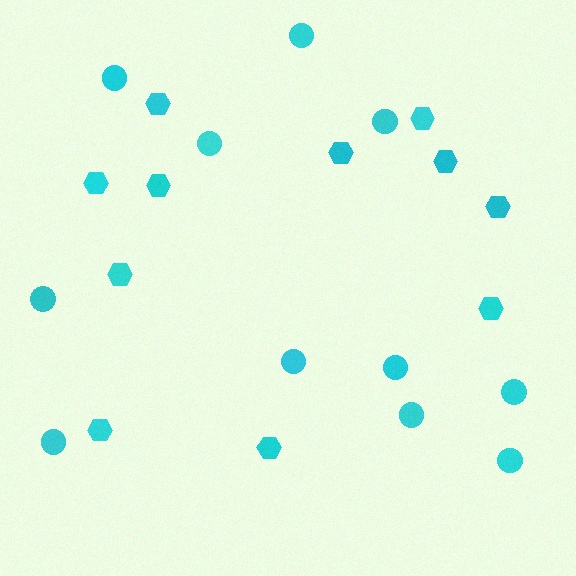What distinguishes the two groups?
There are 2 groups: one group of hexagons (11) and one group of circles (11).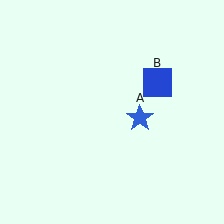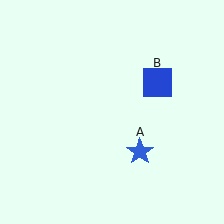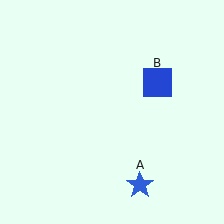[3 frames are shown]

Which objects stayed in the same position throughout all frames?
Blue square (object B) remained stationary.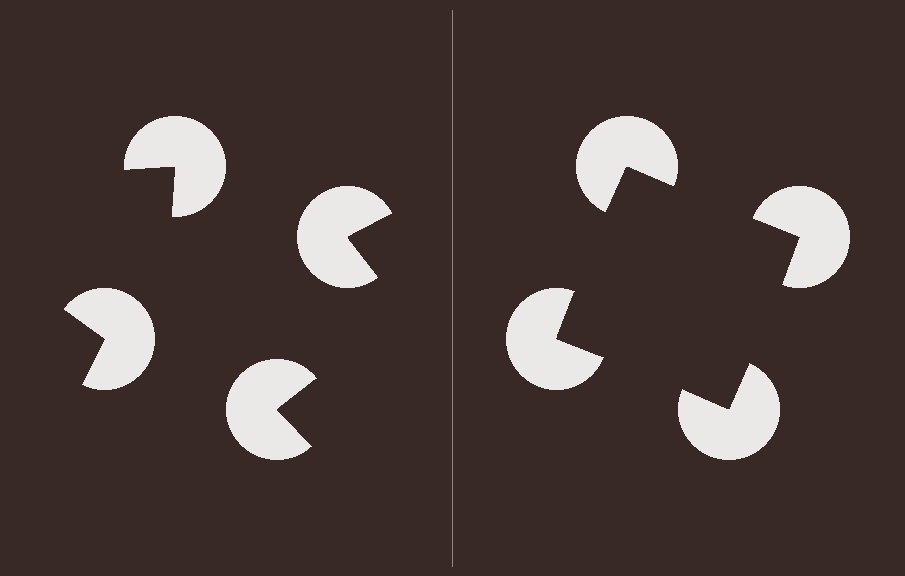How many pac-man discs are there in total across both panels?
8 — 4 on each side.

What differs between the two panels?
The pac-man discs are positioned identically on both sides; only the wedge orientations differ. On the right they align to a square; on the left they are misaligned.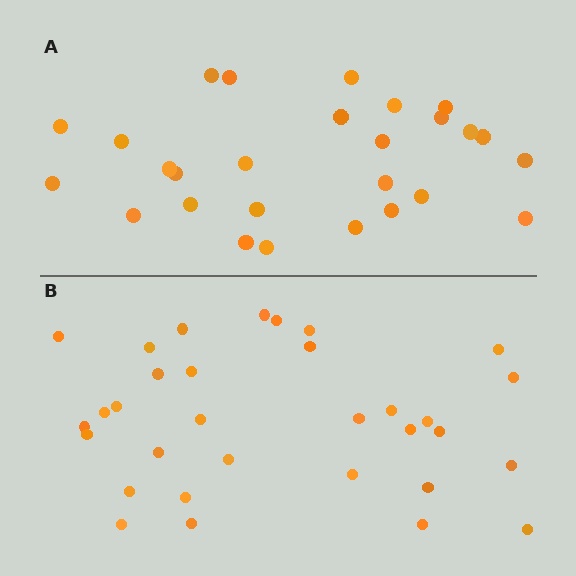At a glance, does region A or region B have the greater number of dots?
Region B (the bottom region) has more dots.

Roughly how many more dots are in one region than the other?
Region B has about 5 more dots than region A.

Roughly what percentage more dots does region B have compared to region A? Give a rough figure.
About 20% more.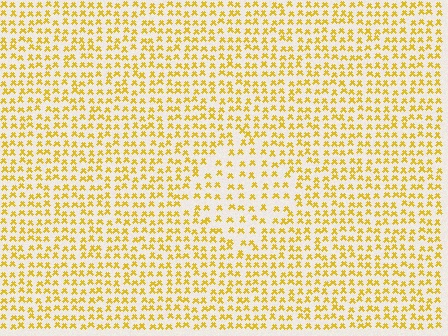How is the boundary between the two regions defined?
The boundary is defined by a change in element density (approximately 1.7x ratio). All elements are the same color, size, and shape.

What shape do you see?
I see a diamond.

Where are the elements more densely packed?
The elements are more densely packed outside the diamond boundary.